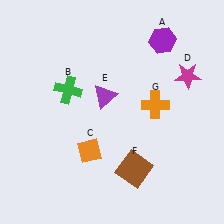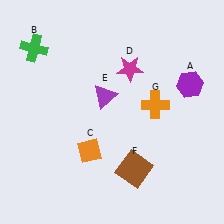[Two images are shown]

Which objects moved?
The objects that moved are: the purple hexagon (A), the green cross (B), the magenta star (D).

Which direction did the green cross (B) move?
The green cross (B) moved up.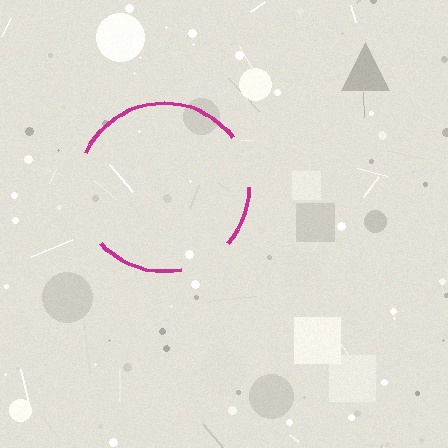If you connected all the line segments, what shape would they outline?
They would outline a circle.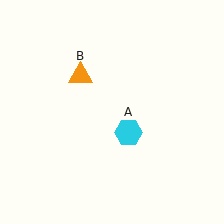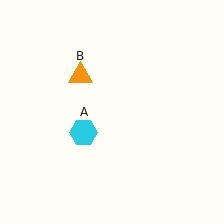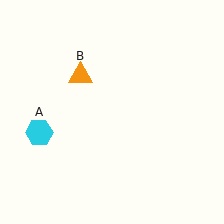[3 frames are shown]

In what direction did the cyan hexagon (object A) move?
The cyan hexagon (object A) moved left.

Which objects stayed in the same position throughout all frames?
Orange triangle (object B) remained stationary.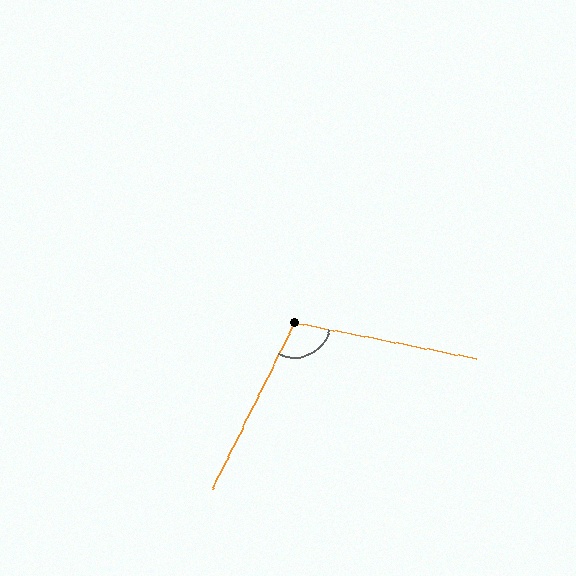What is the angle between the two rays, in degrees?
Approximately 105 degrees.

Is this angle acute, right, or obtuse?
It is obtuse.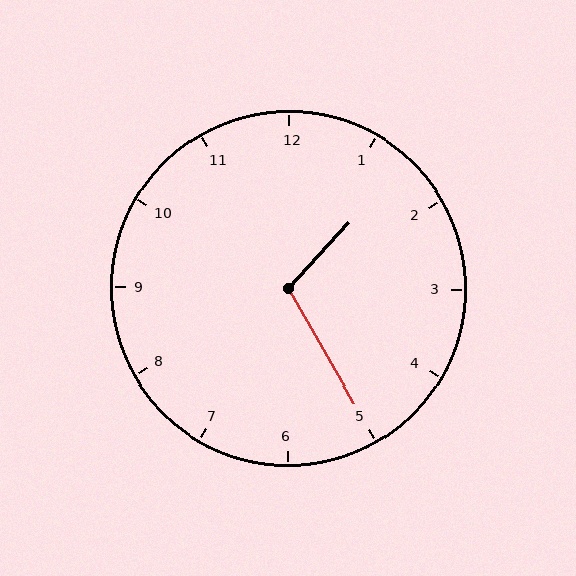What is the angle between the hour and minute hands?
Approximately 108 degrees.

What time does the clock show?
1:25.